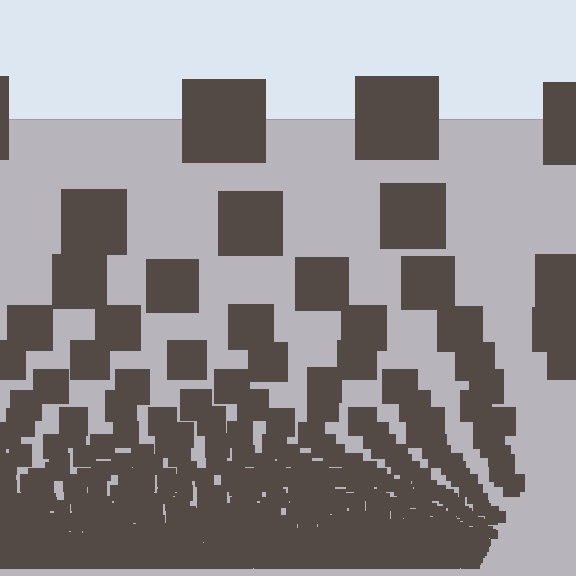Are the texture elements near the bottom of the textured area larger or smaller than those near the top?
Smaller. The gradient is inverted — elements near the bottom are smaller and denser.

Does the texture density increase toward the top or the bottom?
Density increases toward the bottom.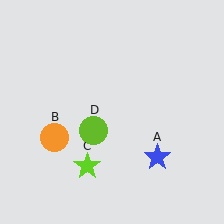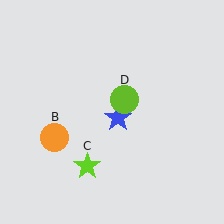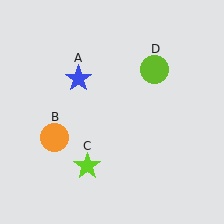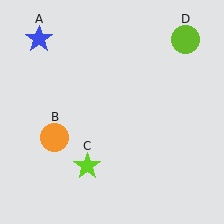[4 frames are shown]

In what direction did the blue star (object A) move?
The blue star (object A) moved up and to the left.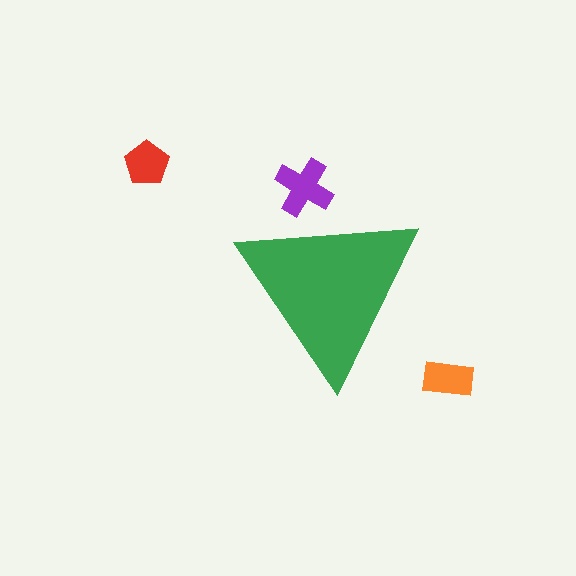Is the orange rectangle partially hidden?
No, the orange rectangle is fully visible.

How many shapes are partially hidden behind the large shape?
1 shape is partially hidden.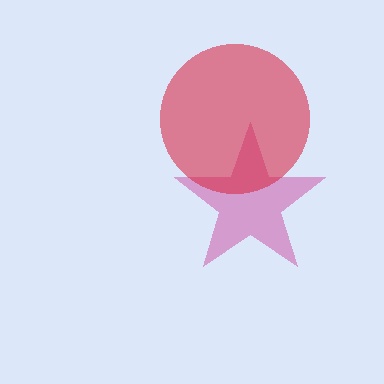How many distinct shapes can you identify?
There are 2 distinct shapes: a magenta star, a red circle.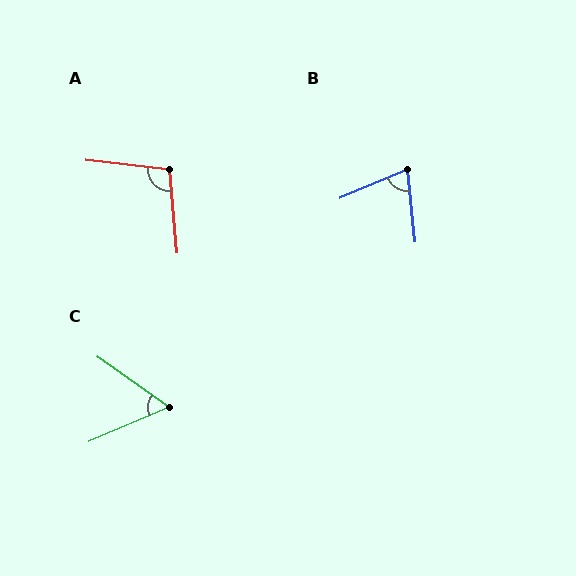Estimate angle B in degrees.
Approximately 73 degrees.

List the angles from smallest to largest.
C (58°), B (73°), A (101°).